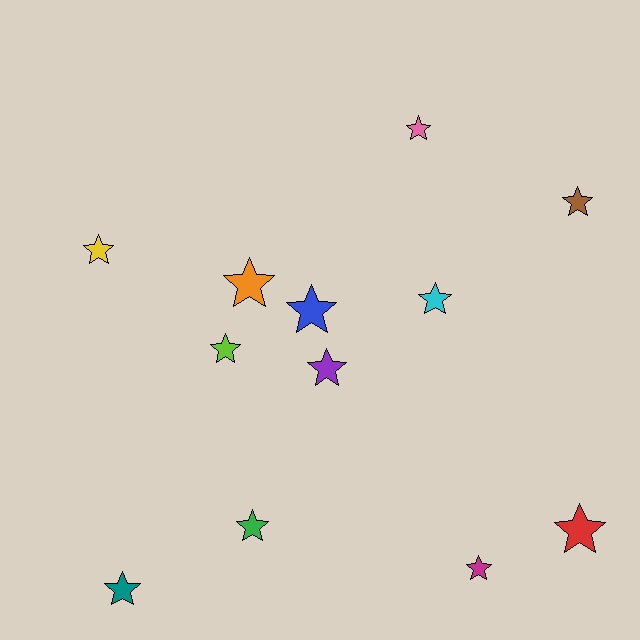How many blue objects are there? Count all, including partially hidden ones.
There is 1 blue object.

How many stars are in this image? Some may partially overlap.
There are 12 stars.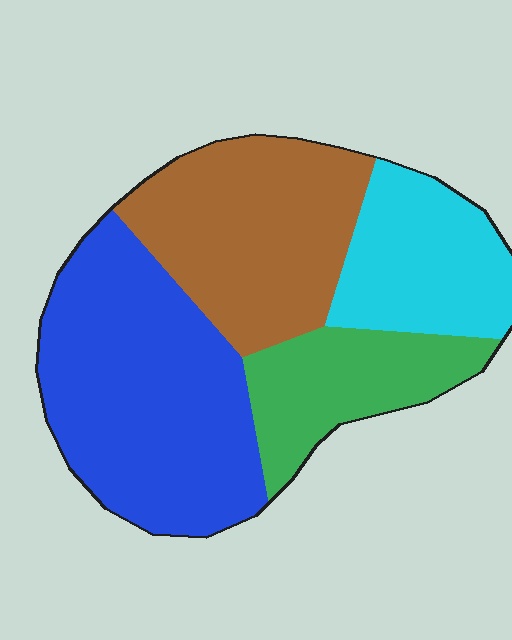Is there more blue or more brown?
Blue.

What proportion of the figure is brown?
Brown takes up between a sixth and a third of the figure.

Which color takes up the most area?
Blue, at roughly 40%.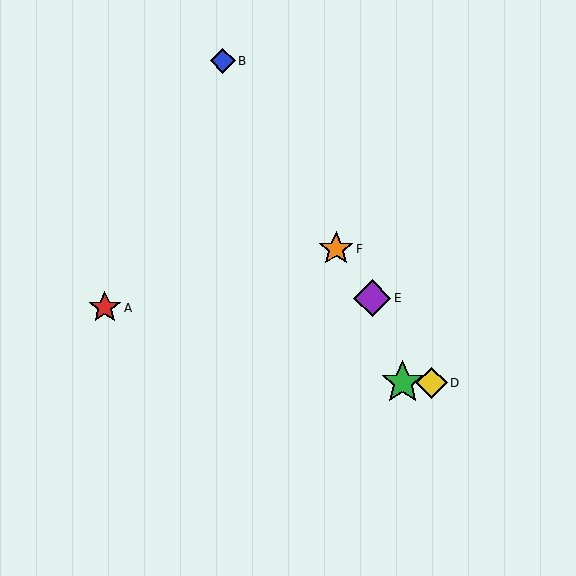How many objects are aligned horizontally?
2 objects (C, D) are aligned horizontally.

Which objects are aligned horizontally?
Objects C, D are aligned horizontally.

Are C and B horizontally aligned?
No, C is at y≈383 and B is at y≈61.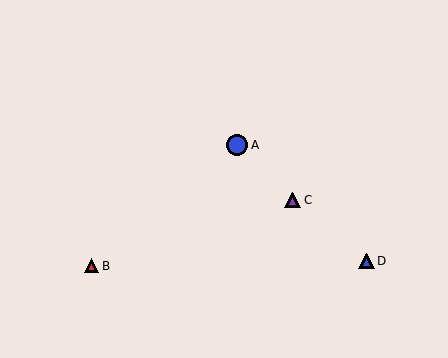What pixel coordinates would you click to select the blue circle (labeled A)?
Click at (237, 145) to select the blue circle A.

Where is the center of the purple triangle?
The center of the purple triangle is at (293, 200).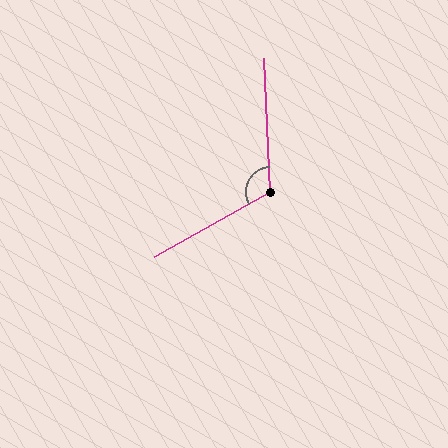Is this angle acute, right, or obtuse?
It is obtuse.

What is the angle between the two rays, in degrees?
Approximately 117 degrees.